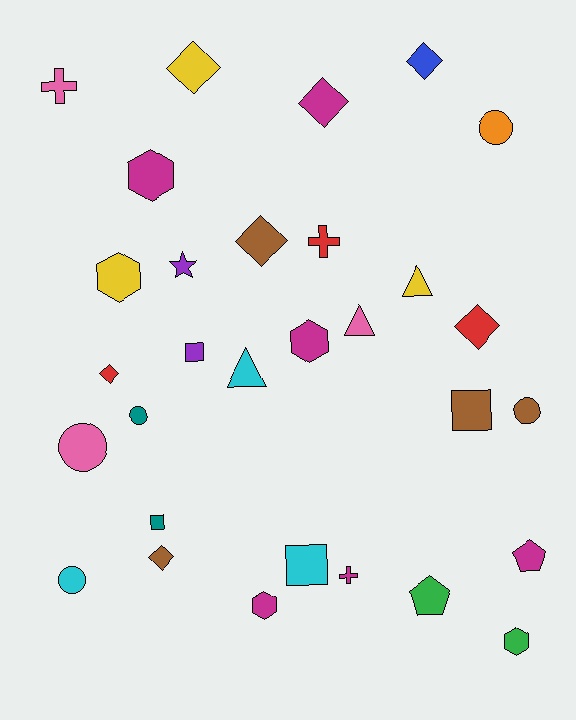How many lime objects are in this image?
There are no lime objects.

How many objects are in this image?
There are 30 objects.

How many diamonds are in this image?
There are 7 diamonds.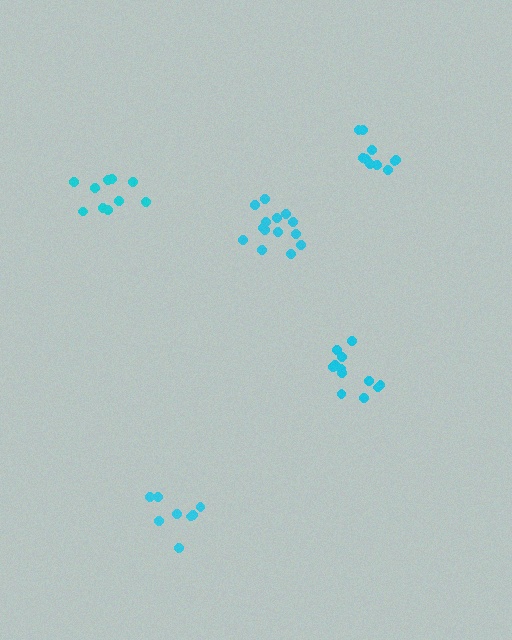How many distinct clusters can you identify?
There are 5 distinct clusters.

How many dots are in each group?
Group 1: 8 dots, Group 2: 10 dots, Group 3: 13 dots, Group 4: 10 dots, Group 5: 14 dots (55 total).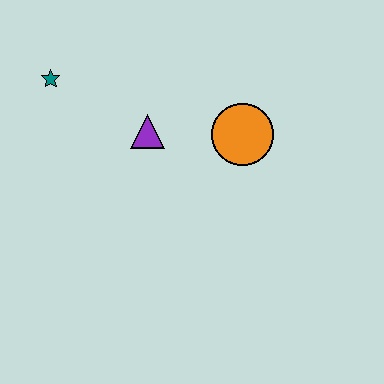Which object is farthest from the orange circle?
The teal star is farthest from the orange circle.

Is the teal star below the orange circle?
No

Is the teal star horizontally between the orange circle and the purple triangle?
No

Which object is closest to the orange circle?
The purple triangle is closest to the orange circle.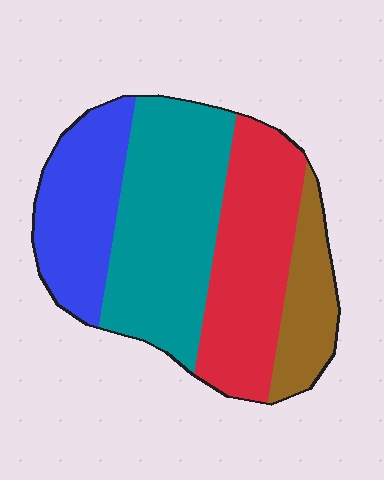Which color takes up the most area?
Teal, at roughly 35%.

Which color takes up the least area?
Brown, at roughly 15%.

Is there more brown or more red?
Red.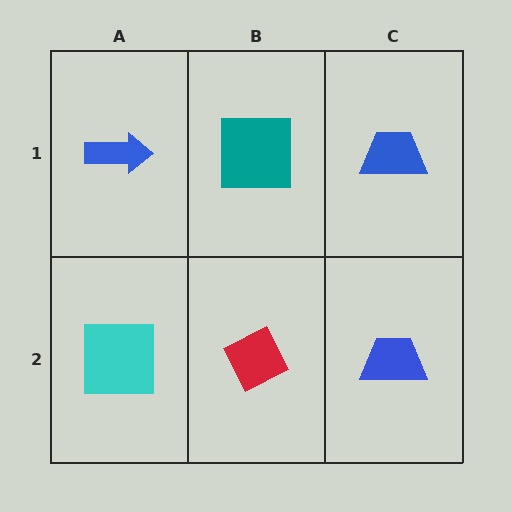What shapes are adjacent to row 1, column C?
A blue trapezoid (row 2, column C), a teal square (row 1, column B).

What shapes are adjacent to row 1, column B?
A red diamond (row 2, column B), a blue arrow (row 1, column A), a blue trapezoid (row 1, column C).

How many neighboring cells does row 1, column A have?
2.